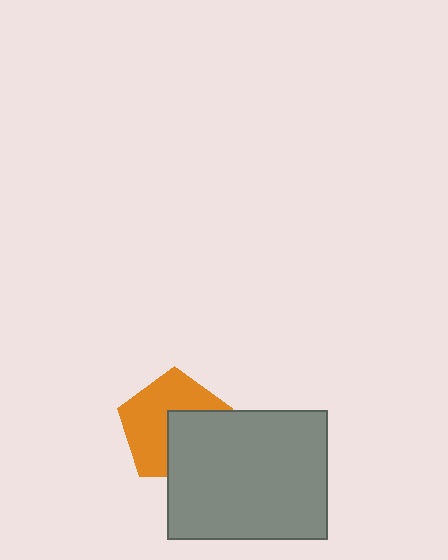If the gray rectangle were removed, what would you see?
You would see the complete orange pentagon.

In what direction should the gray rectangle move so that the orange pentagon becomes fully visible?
The gray rectangle should move toward the lower-right. That is the shortest direction to clear the overlap and leave the orange pentagon fully visible.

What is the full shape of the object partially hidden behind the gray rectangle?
The partially hidden object is an orange pentagon.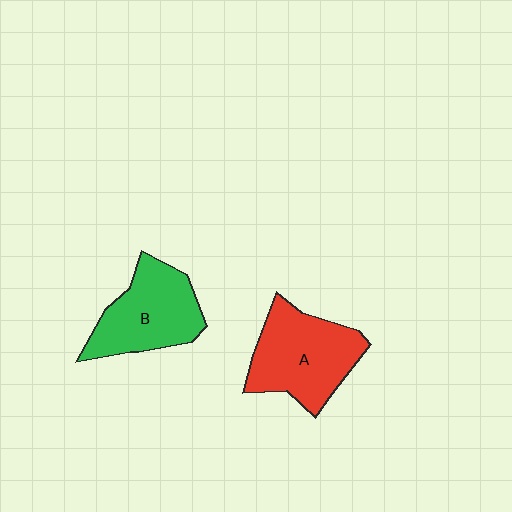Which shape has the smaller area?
Shape B (green).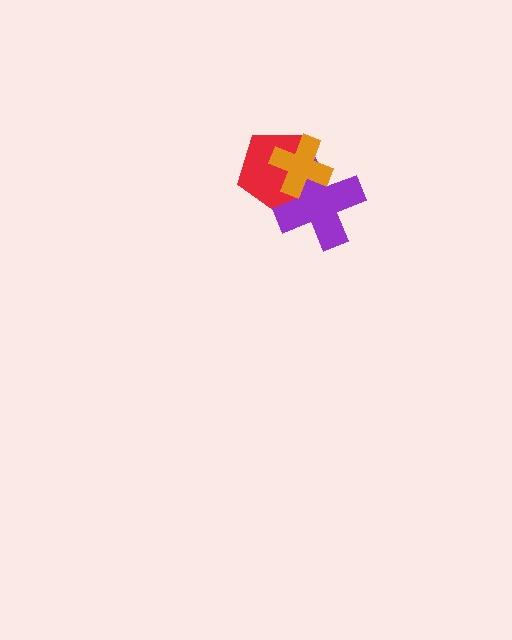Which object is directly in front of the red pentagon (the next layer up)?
The purple cross is directly in front of the red pentagon.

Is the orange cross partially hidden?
No, no other shape covers it.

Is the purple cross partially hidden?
Yes, it is partially covered by another shape.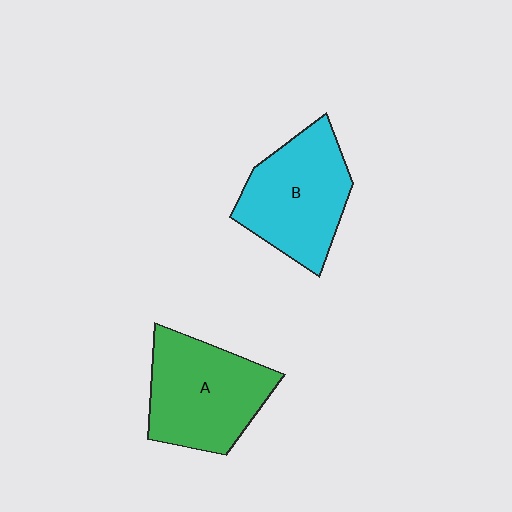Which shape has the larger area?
Shape A (green).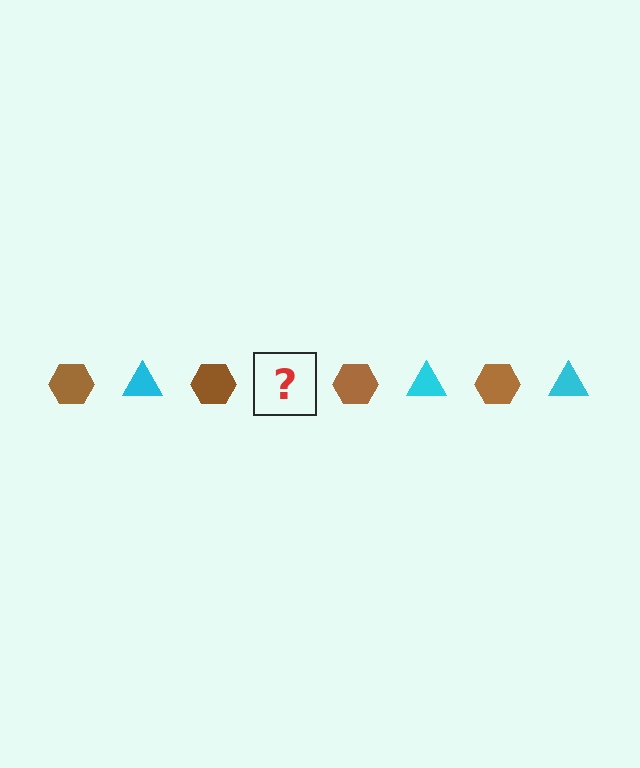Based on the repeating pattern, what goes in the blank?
The blank should be a cyan triangle.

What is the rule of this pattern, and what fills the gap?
The rule is that the pattern alternates between brown hexagon and cyan triangle. The gap should be filled with a cyan triangle.